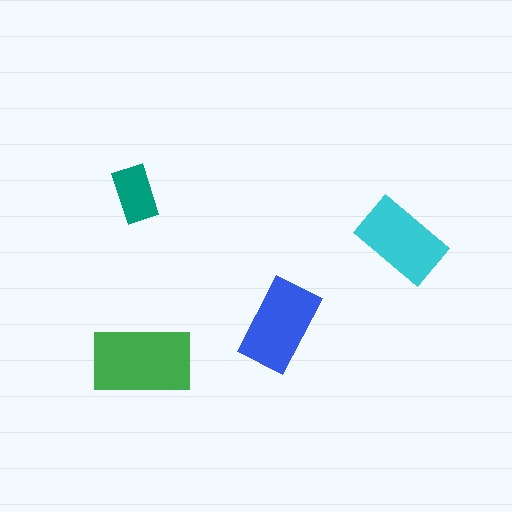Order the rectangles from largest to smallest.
the green one, the blue one, the cyan one, the teal one.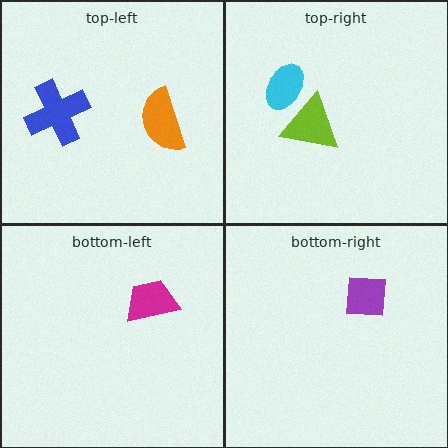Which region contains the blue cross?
The top-left region.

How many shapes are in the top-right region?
2.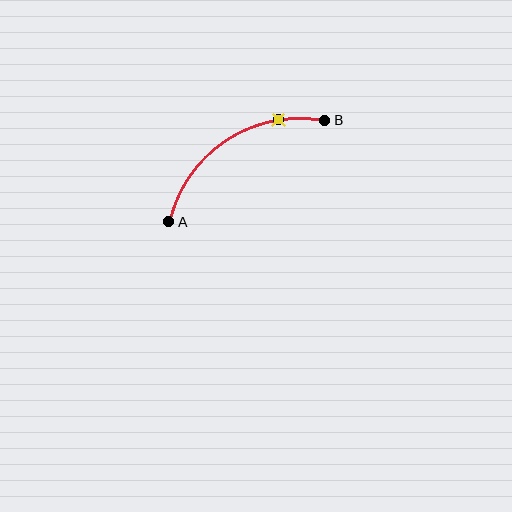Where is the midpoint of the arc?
The arc midpoint is the point on the curve farthest from the straight line joining A and B. It sits above that line.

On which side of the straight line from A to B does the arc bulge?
The arc bulges above the straight line connecting A and B.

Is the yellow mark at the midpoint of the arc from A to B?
No. The yellow mark lies on the arc but is closer to endpoint B. The arc midpoint would be at the point on the curve equidistant along the arc from both A and B.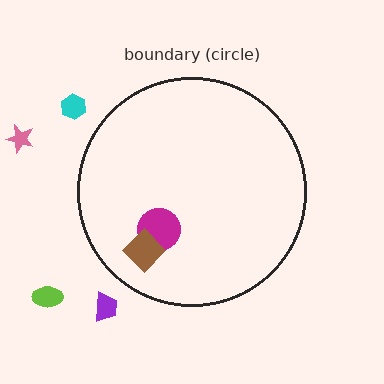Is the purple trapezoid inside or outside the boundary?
Outside.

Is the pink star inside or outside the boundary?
Outside.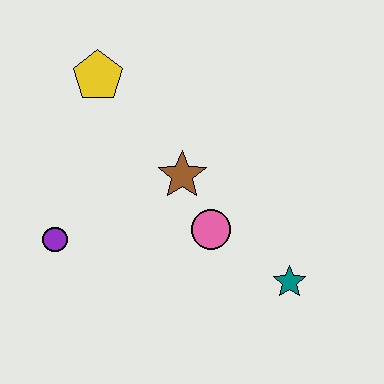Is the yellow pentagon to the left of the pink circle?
Yes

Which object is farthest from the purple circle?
The teal star is farthest from the purple circle.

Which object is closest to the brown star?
The pink circle is closest to the brown star.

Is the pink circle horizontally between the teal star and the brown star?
Yes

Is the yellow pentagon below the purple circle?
No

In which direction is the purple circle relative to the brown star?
The purple circle is to the left of the brown star.